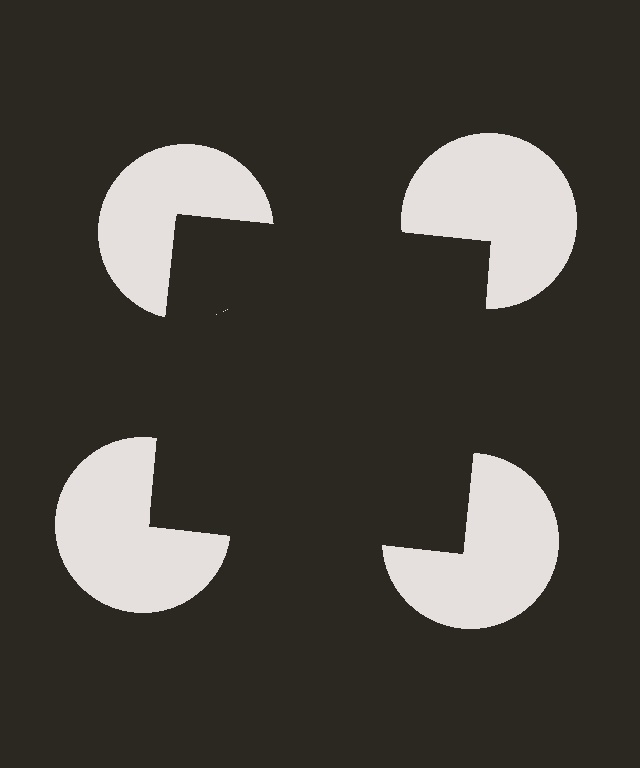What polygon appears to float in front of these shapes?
An illusory square — its edges are inferred from the aligned wedge cuts in the pac-man discs, not physically drawn.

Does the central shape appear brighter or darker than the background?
It typically appears slightly darker than the background, even though no actual brightness change is drawn.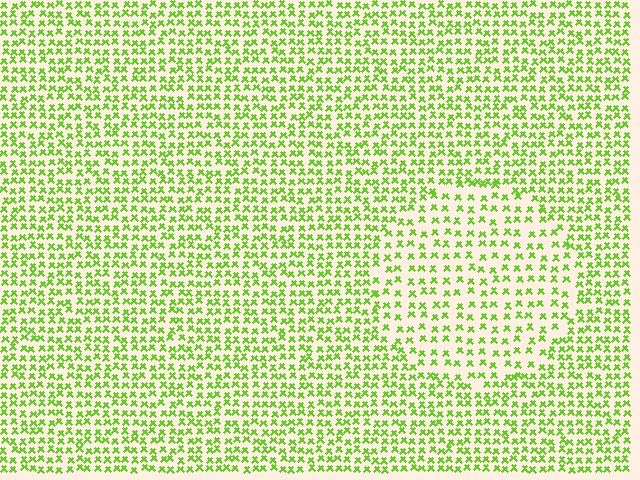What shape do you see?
I see a circle.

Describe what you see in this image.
The image contains small lime elements arranged at two different densities. A circle-shaped region is visible where the elements are less densely packed than the surrounding area.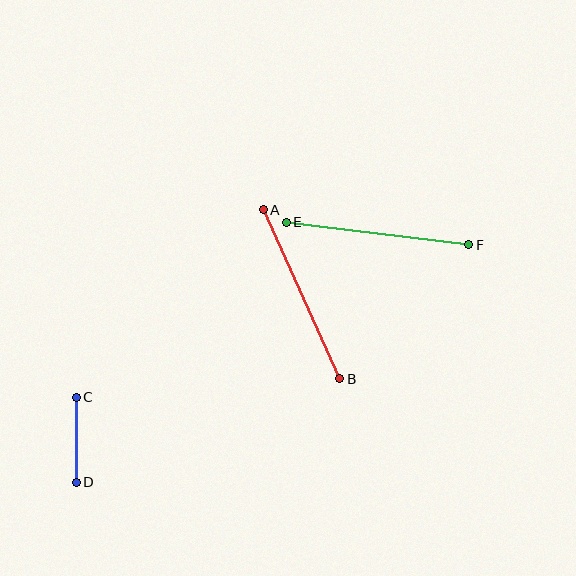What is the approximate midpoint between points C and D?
The midpoint is at approximately (76, 440) pixels.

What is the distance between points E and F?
The distance is approximately 184 pixels.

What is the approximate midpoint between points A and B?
The midpoint is at approximately (302, 294) pixels.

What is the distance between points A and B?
The distance is approximately 185 pixels.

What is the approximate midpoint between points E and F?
The midpoint is at approximately (377, 233) pixels.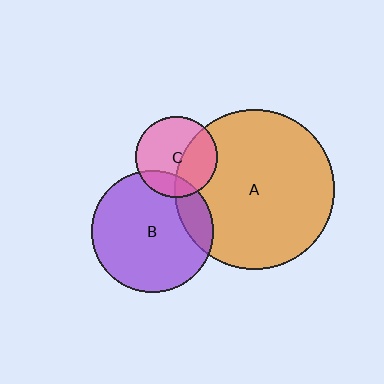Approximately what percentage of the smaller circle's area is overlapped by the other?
Approximately 20%.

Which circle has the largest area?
Circle A (orange).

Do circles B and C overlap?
Yes.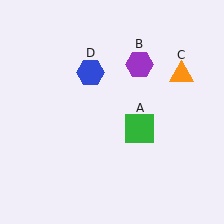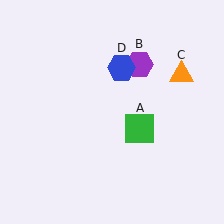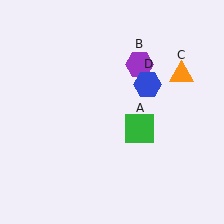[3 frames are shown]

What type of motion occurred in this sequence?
The blue hexagon (object D) rotated clockwise around the center of the scene.